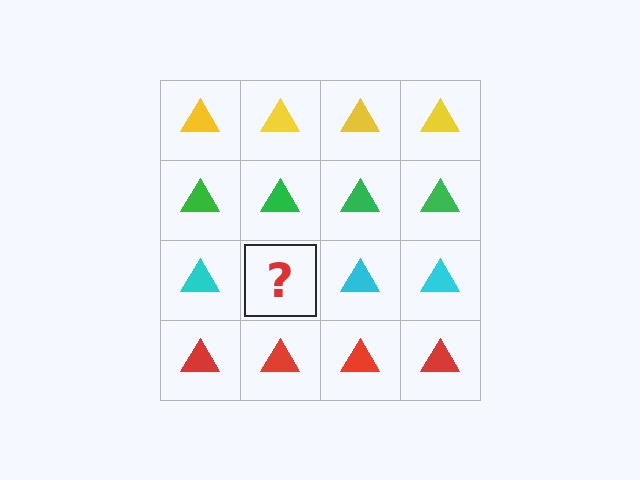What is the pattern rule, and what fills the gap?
The rule is that each row has a consistent color. The gap should be filled with a cyan triangle.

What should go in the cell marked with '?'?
The missing cell should contain a cyan triangle.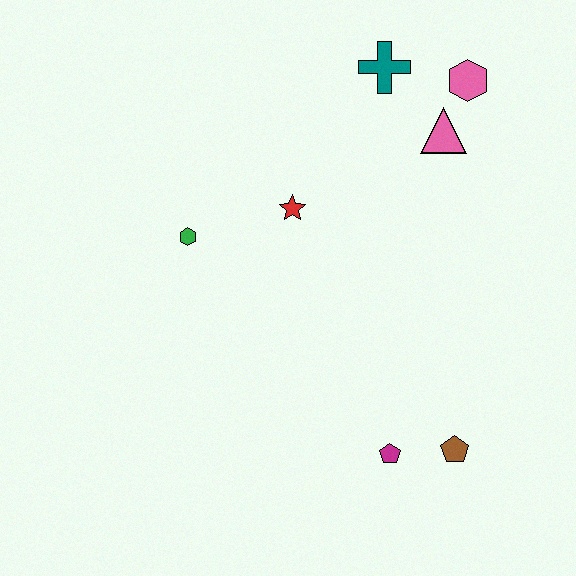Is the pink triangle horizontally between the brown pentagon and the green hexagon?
Yes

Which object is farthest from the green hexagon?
The brown pentagon is farthest from the green hexagon.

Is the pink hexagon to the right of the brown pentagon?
Yes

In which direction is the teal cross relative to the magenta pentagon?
The teal cross is above the magenta pentagon.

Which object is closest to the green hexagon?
The red star is closest to the green hexagon.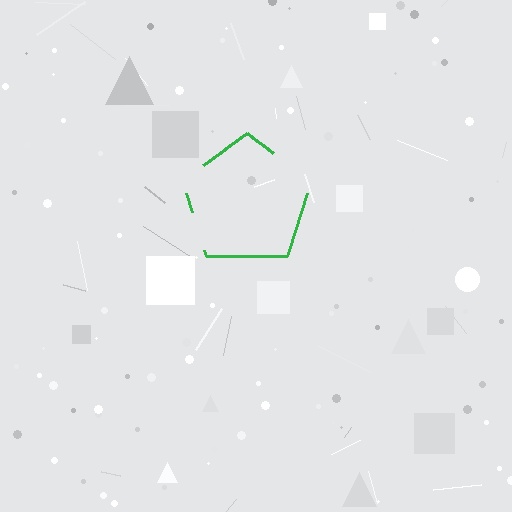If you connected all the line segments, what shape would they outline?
They would outline a pentagon.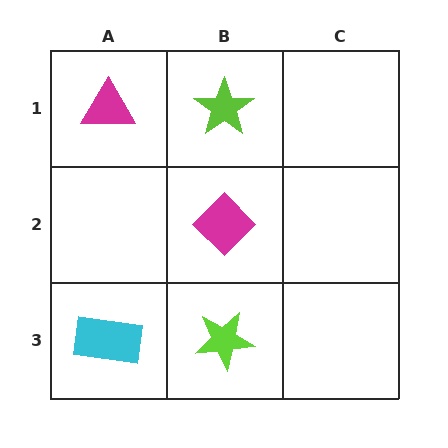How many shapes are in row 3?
2 shapes.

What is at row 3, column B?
A lime star.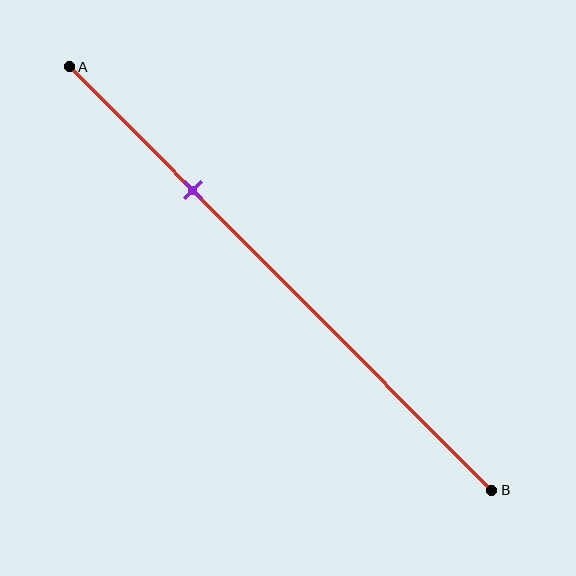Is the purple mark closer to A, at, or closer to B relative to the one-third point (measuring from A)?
The purple mark is closer to point A than the one-third point of segment AB.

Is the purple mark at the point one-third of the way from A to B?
No, the mark is at about 30% from A, not at the 33% one-third point.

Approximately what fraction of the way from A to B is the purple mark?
The purple mark is approximately 30% of the way from A to B.